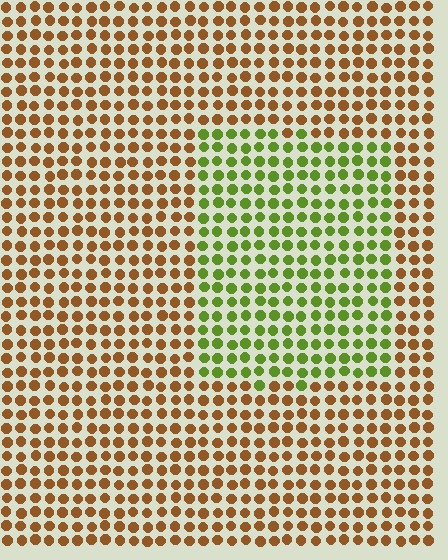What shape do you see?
I see a rectangle.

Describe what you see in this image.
The image is filled with small brown elements in a uniform arrangement. A rectangle-shaped region is visible where the elements are tinted to a slightly different hue, forming a subtle color boundary.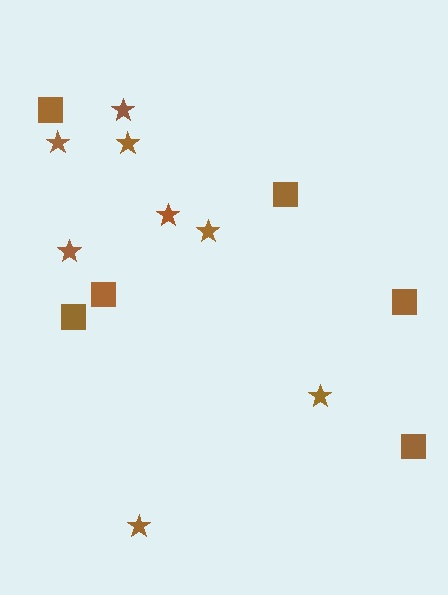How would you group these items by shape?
There are 2 groups: one group of stars (8) and one group of squares (6).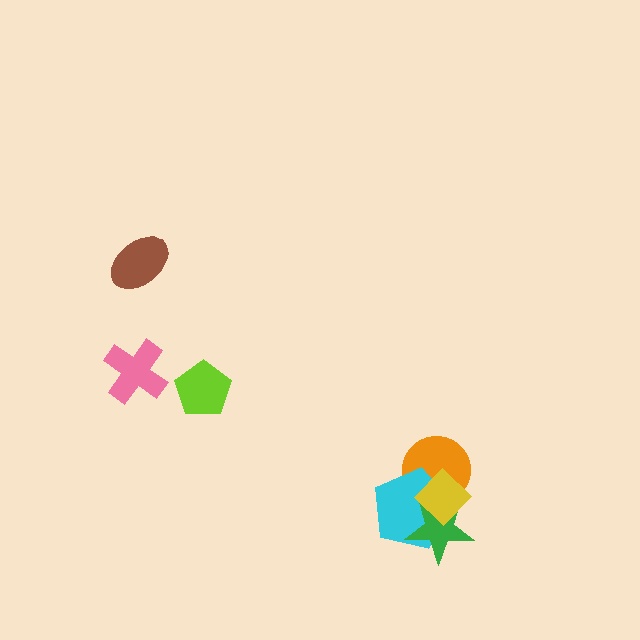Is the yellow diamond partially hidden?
No, no other shape covers it.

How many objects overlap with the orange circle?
3 objects overlap with the orange circle.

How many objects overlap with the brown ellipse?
0 objects overlap with the brown ellipse.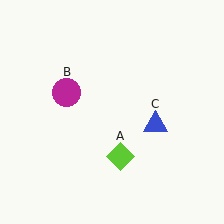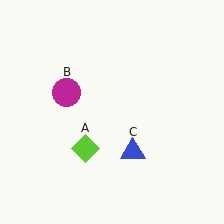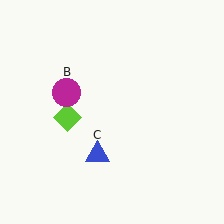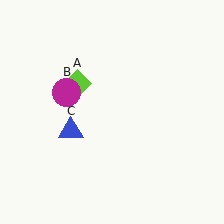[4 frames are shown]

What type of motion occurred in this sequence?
The lime diamond (object A), blue triangle (object C) rotated clockwise around the center of the scene.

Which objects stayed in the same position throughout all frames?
Magenta circle (object B) remained stationary.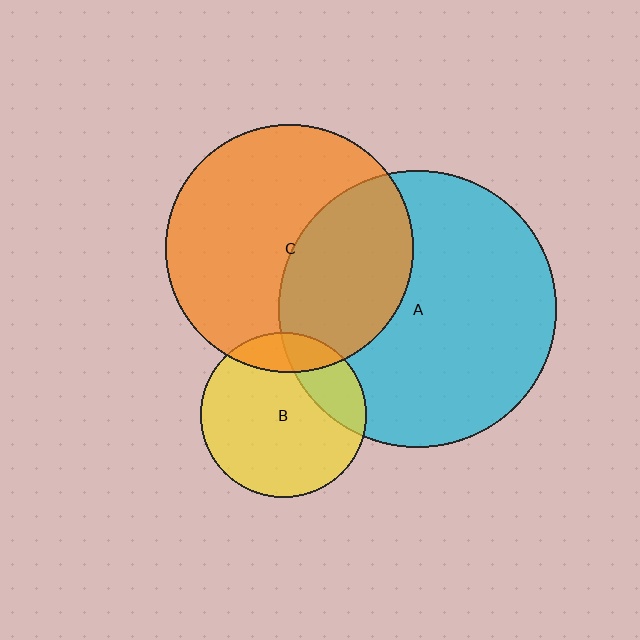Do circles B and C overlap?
Yes.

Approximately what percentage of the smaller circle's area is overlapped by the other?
Approximately 15%.